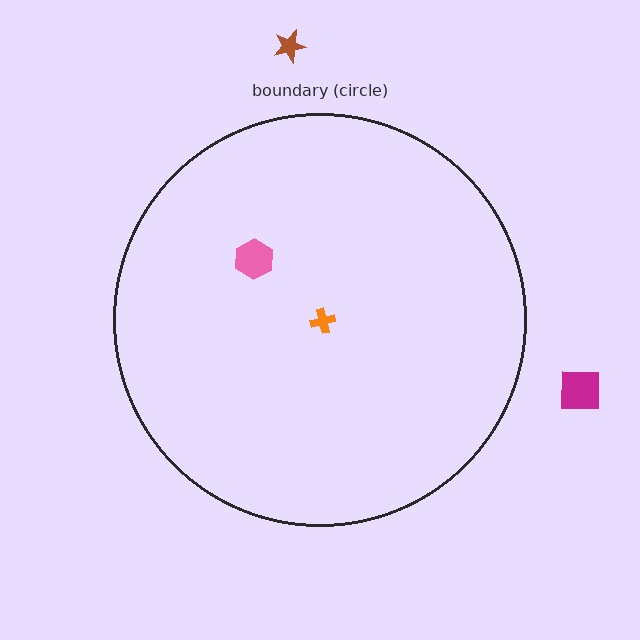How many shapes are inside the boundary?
2 inside, 2 outside.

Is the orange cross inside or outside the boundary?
Inside.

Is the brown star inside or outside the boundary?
Outside.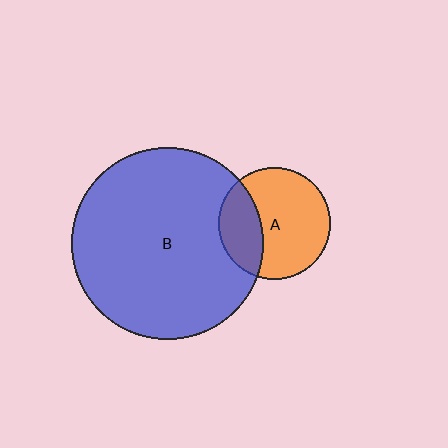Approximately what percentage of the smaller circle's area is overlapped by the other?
Approximately 30%.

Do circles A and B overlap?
Yes.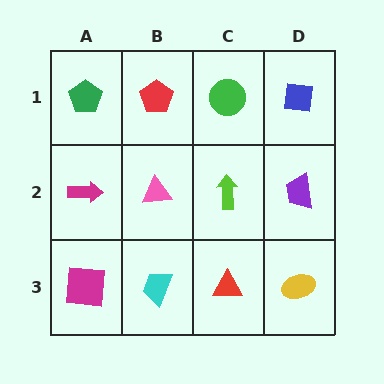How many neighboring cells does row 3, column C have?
3.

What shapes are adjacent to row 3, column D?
A purple trapezoid (row 2, column D), a red triangle (row 3, column C).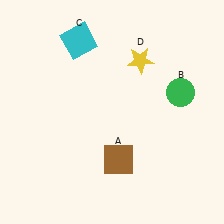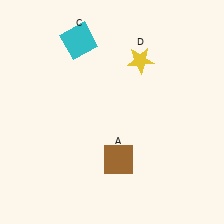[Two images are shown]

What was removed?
The green circle (B) was removed in Image 2.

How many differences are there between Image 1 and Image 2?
There is 1 difference between the two images.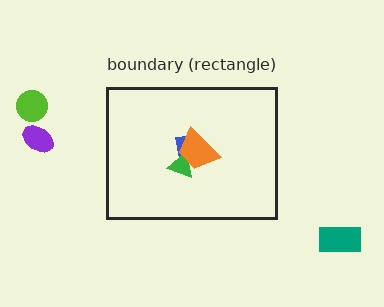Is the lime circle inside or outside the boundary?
Outside.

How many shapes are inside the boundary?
3 inside, 3 outside.